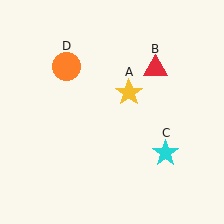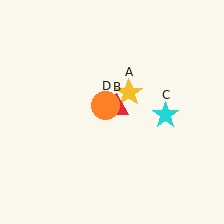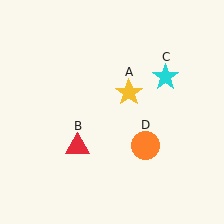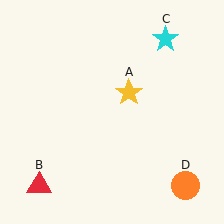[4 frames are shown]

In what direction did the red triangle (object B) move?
The red triangle (object B) moved down and to the left.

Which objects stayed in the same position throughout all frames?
Yellow star (object A) remained stationary.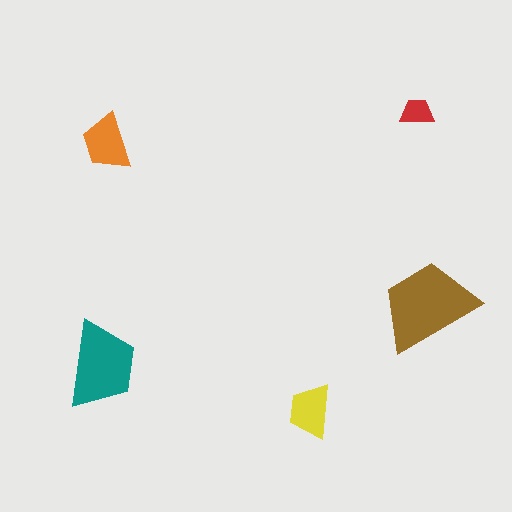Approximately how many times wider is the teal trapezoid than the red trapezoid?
About 2.5 times wider.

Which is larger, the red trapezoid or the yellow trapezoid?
The yellow one.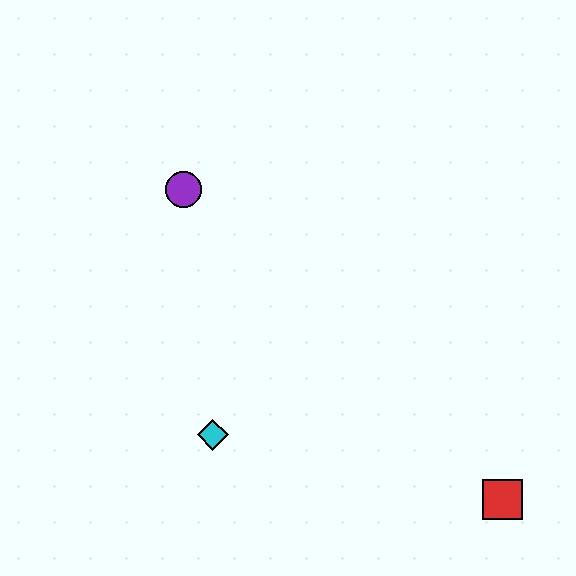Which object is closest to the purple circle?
The cyan diamond is closest to the purple circle.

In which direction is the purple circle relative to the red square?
The purple circle is to the left of the red square.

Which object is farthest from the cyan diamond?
The red square is farthest from the cyan diamond.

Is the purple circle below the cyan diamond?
No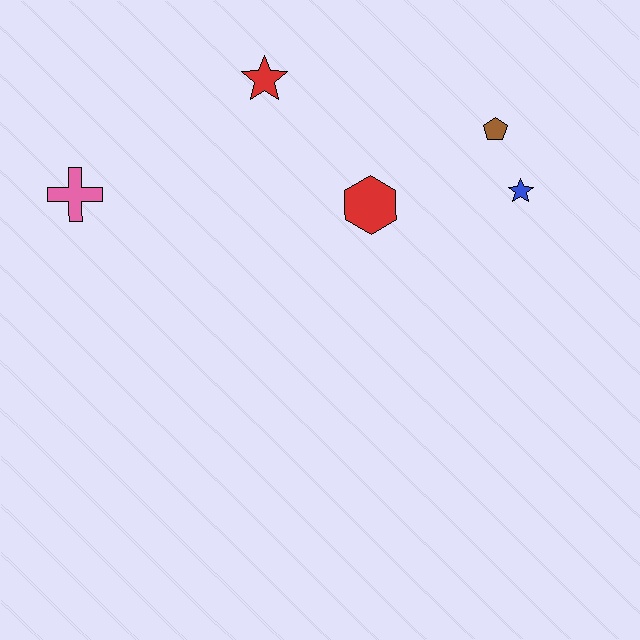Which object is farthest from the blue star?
The pink cross is farthest from the blue star.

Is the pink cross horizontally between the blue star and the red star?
No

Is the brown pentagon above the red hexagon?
Yes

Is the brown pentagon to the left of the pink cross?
No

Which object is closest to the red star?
The red hexagon is closest to the red star.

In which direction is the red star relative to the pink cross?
The red star is to the right of the pink cross.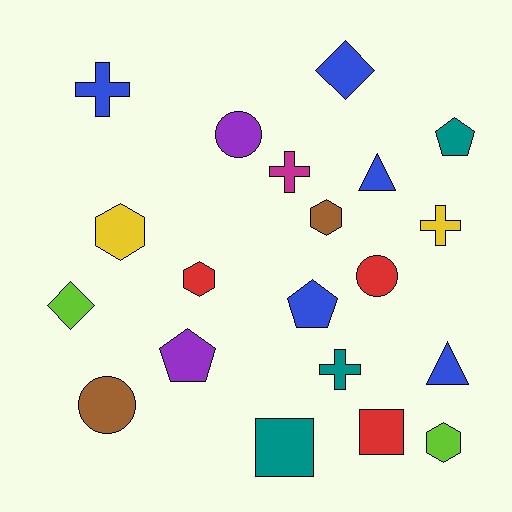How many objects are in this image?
There are 20 objects.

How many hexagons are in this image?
There are 4 hexagons.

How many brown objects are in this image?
There are 2 brown objects.